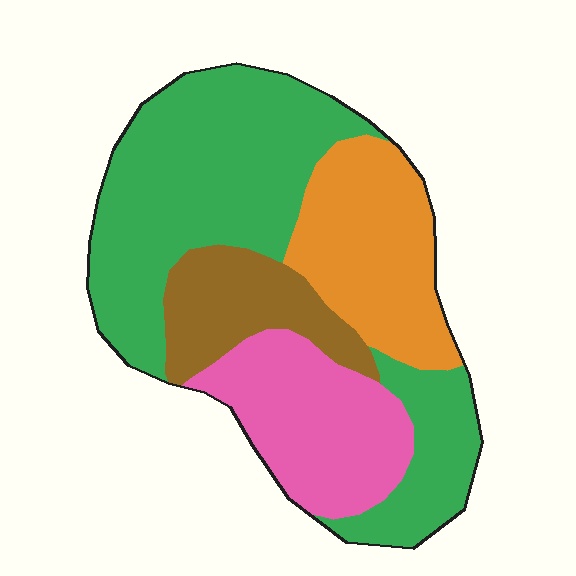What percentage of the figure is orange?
Orange takes up about one fifth (1/5) of the figure.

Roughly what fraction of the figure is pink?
Pink covers about 20% of the figure.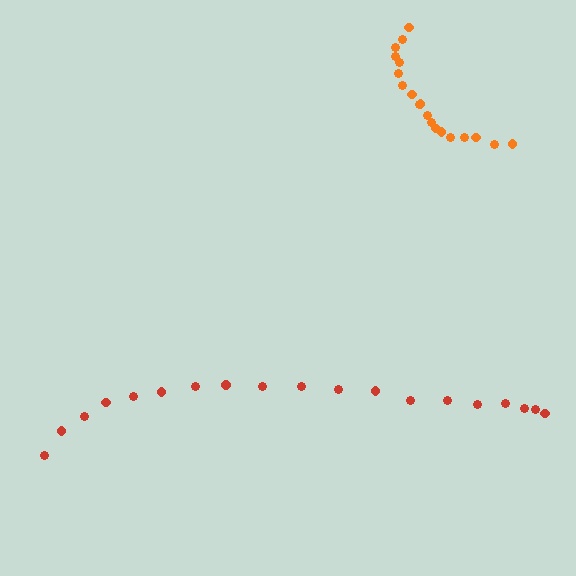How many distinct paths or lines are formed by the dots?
There are 2 distinct paths.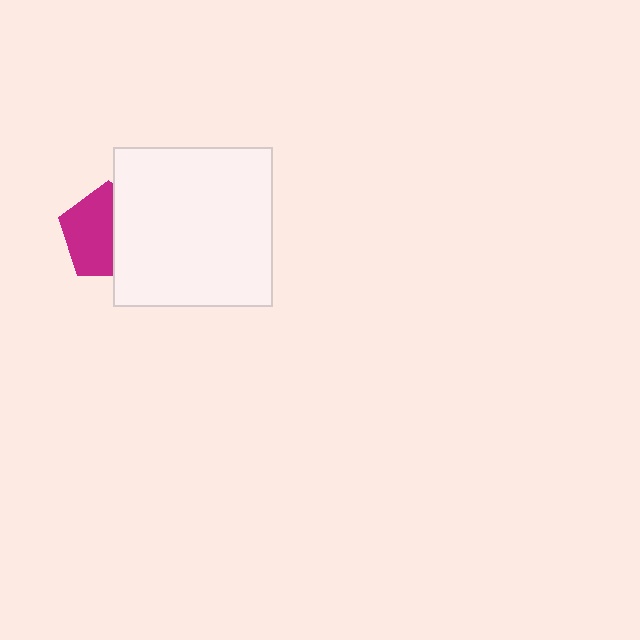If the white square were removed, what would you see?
You would see the complete magenta pentagon.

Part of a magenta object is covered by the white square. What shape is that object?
It is a pentagon.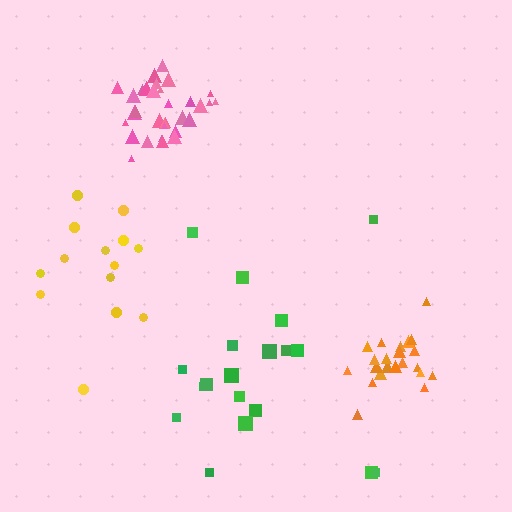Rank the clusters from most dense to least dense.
orange, pink, yellow, green.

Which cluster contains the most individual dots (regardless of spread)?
Pink (32).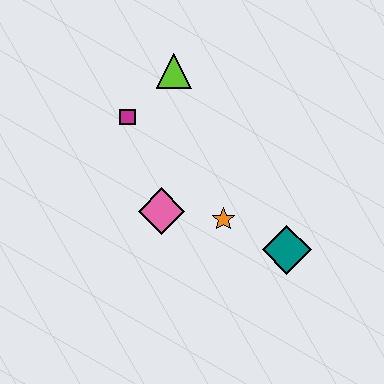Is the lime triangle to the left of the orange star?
Yes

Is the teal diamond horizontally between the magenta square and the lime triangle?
No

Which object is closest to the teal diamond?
The orange star is closest to the teal diamond.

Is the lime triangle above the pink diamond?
Yes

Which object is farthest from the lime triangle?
The teal diamond is farthest from the lime triangle.